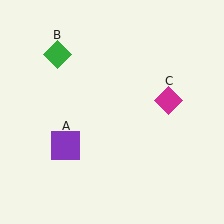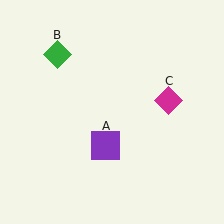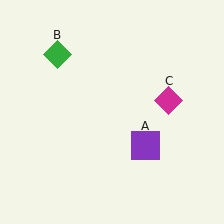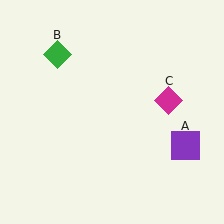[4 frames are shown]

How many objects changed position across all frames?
1 object changed position: purple square (object A).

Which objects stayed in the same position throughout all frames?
Green diamond (object B) and magenta diamond (object C) remained stationary.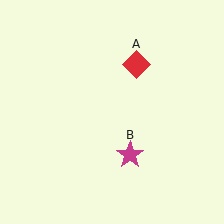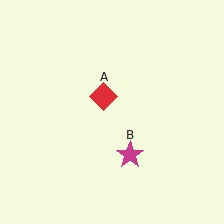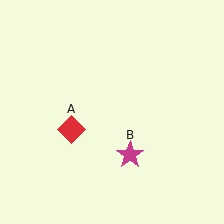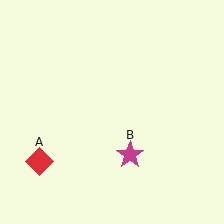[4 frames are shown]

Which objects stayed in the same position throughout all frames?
Magenta star (object B) remained stationary.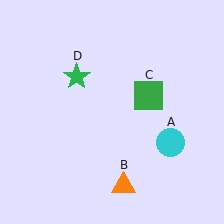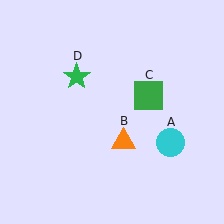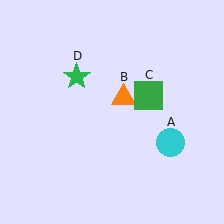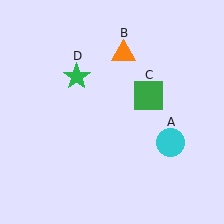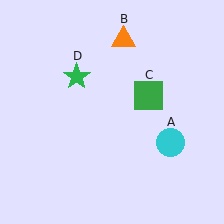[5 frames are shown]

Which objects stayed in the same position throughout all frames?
Cyan circle (object A) and green square (object C) and green star (object D) remained stationary.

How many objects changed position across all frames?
1 object changed position: orange triangle (object B).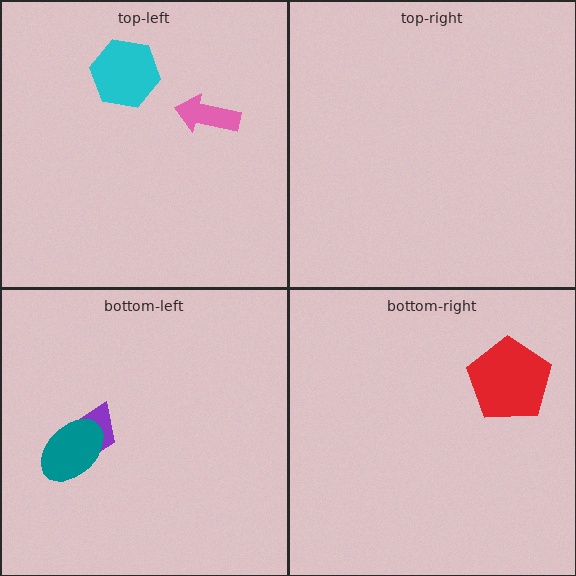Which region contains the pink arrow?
The top-left region.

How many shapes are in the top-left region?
2.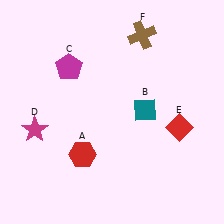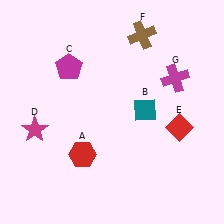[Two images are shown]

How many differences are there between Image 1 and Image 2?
There is 1 difference between the two images.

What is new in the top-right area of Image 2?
A magenta cross (G) was added in the top-right area of Image 2.